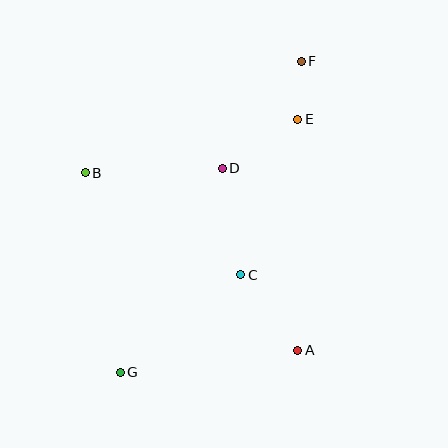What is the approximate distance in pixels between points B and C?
The distance between B and C is approximately 186 pixels.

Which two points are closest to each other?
Points E and F are closest to each other.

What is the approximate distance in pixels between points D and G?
The distance between D and G is approximately 228 pixels.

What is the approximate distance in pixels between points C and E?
The distance between C and E is approximately 165 pixels.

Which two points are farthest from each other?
Points F and G are farthest from each other.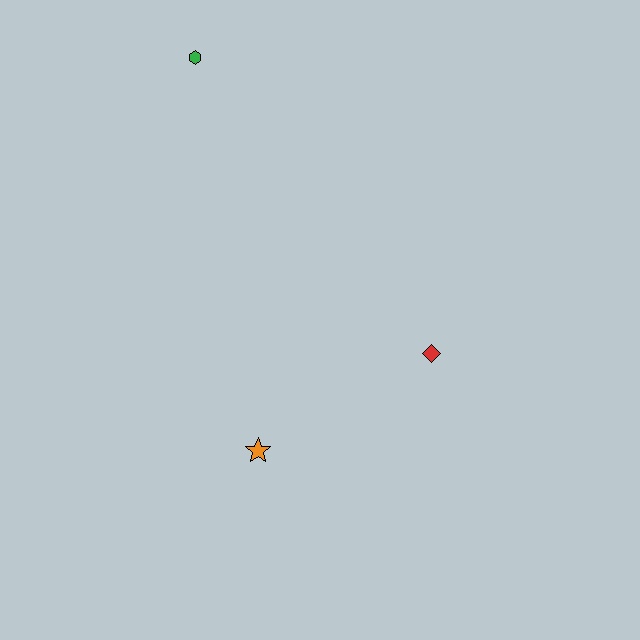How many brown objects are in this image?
There are no brown objects.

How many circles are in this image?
There are no circles.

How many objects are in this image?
There are 3 objects.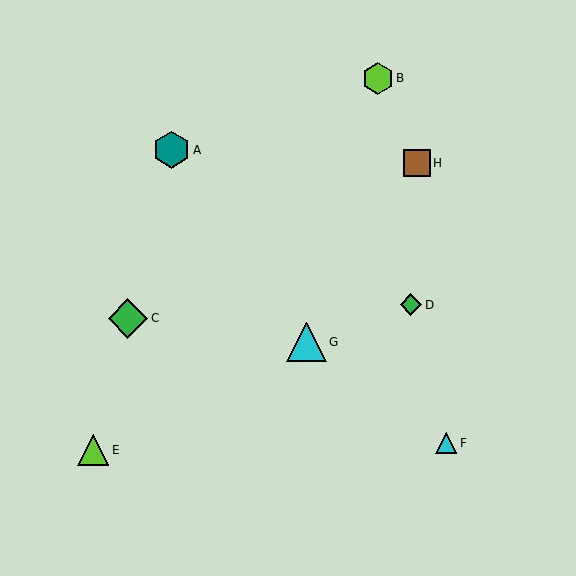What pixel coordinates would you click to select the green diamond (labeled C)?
Click at (128, 318) to select the green diamond C.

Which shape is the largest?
The green diamond (labeled C) is the largest.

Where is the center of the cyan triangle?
The center of the cyan triangle is at (446, 443).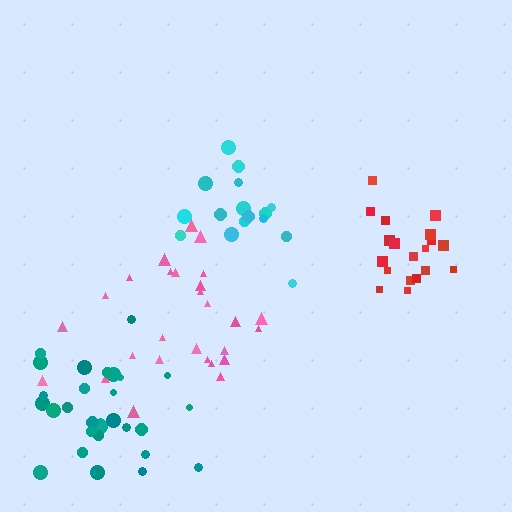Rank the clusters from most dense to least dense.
red, cyan, teal, pink.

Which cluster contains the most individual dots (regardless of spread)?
Teal (32).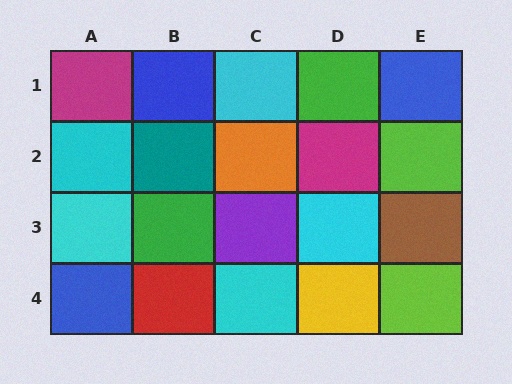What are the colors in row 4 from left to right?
Blue, red, cyan, yellow, lime.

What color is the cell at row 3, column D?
Cyan.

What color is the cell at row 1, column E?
Blue.